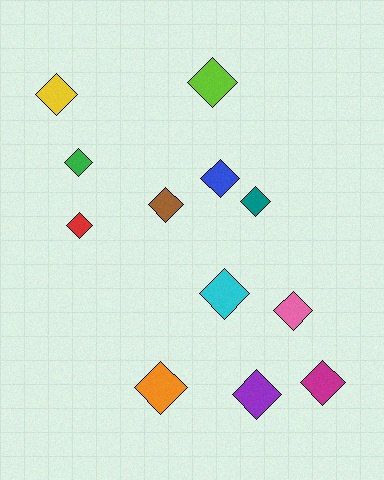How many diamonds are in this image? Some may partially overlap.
There are 12 diamonds.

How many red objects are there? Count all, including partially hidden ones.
There is 1 red object.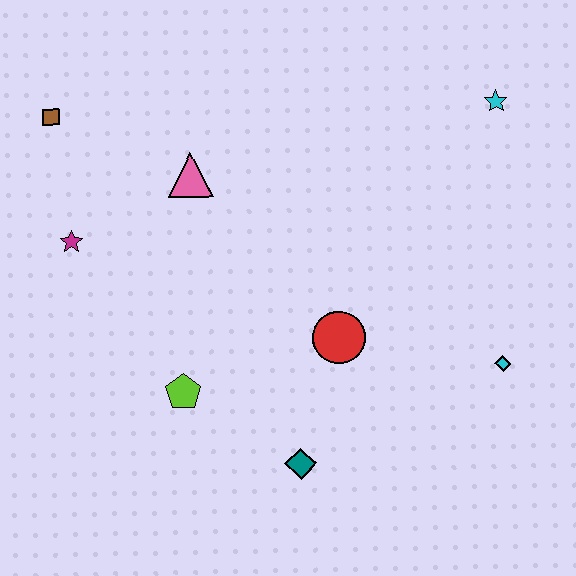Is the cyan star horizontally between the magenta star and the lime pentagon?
No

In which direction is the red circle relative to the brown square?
The red circle is to the right of the brown square.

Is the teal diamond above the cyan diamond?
No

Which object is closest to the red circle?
The teal diamond is closest to the red circle.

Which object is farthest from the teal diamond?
The brown square is farthest from the teal diamond.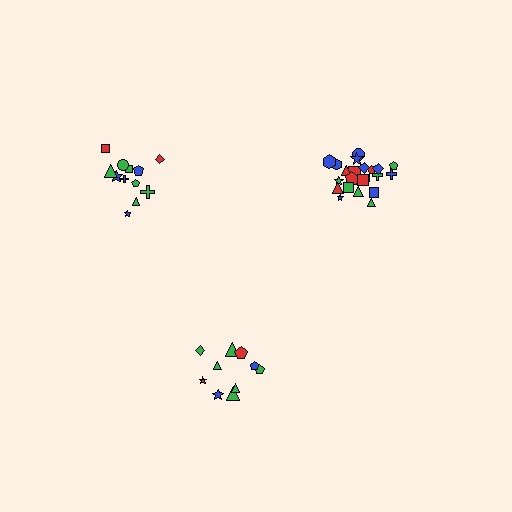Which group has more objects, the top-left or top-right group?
The top-right group.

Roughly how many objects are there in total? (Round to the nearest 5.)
Roughly 45 objects in total.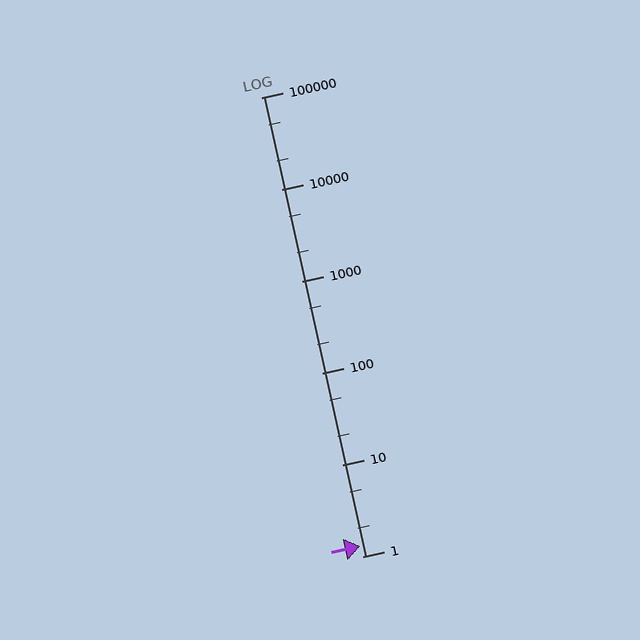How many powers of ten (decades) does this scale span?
The scale spans 5 decades, from 1 to 100000.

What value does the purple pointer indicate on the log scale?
The pointer indicates approximately 1.3.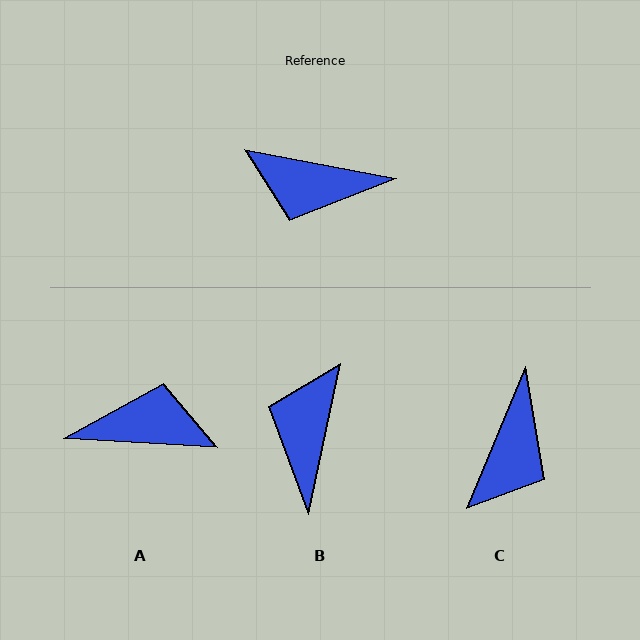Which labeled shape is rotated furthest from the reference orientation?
A, about 173 degrees away.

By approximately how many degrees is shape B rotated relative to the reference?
Approximately 92 degrees clockwise.